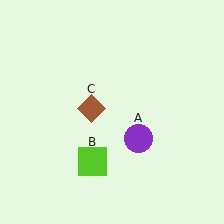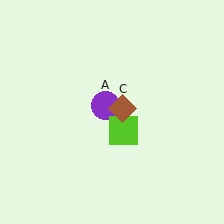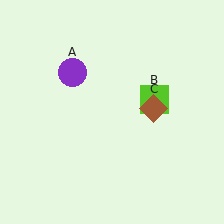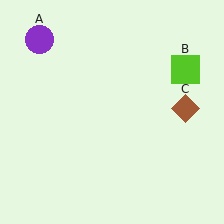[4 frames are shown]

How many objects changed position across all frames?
3 objects changed position: purple circle (object A), lime square (object B), brown diamond (object C).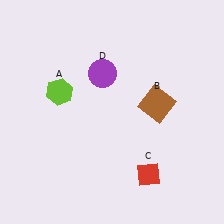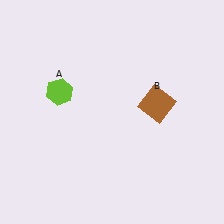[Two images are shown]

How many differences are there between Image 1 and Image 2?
There are 2 differences between the two images.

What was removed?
The red diamond (C), the purple circle (D) were removed in Image 2.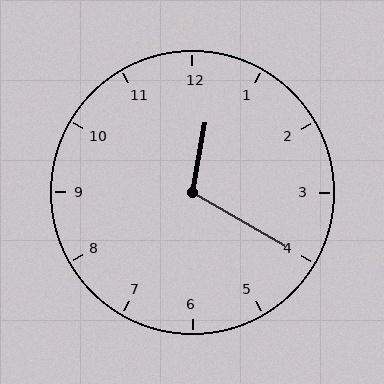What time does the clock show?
12:20.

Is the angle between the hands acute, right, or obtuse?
It is obtuse.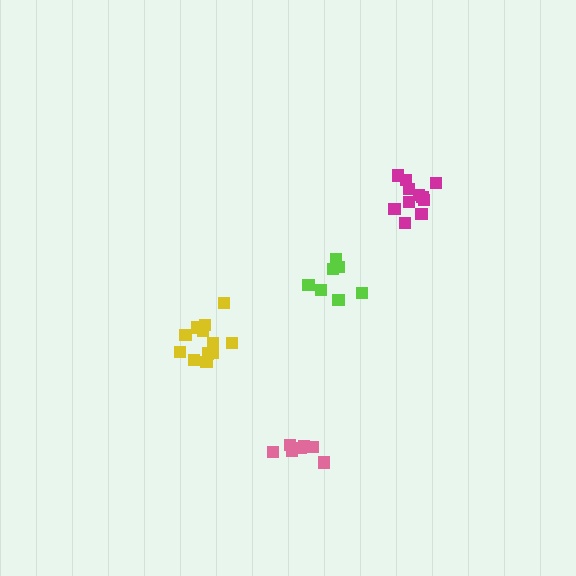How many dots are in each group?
Group 1: 7 dots, Group 2: 13 dots, Group 3: 11 dots, Group 4: 7 dots (38 total).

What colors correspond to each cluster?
The clusters are colored: pink, yellow, magenta, lime.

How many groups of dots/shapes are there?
There are 4 groups.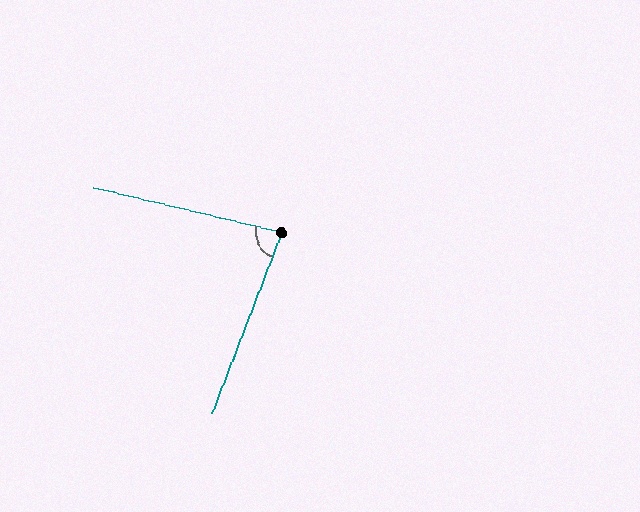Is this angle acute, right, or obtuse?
It is acute.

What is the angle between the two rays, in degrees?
Approximately 82 degrees.